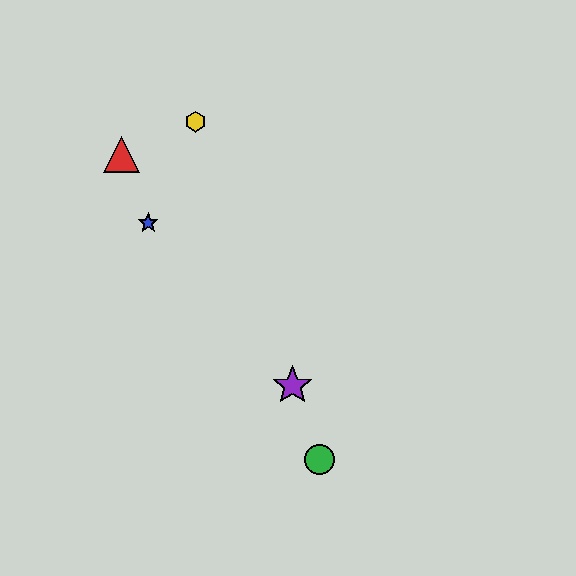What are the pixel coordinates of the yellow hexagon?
The yellow hexagon is at (196, 122).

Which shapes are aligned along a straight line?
The green circle, the yellow hexagon, the purple star are aligned along a straight line.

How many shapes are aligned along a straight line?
3 shapes (the green circle, the yellow hexagon, the purple star) are aligned along a straight line.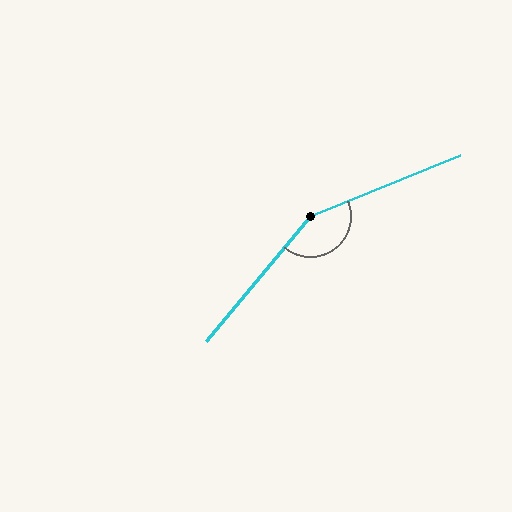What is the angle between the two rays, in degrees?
Approximately 152 degrees.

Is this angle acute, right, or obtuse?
It is obtuse.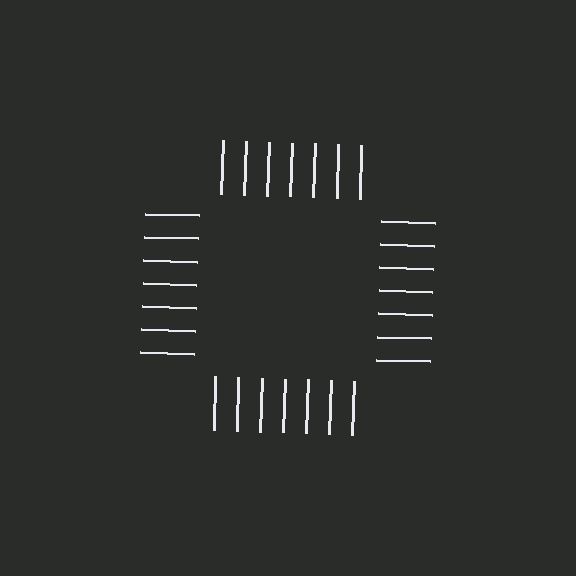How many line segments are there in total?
28 — 7 along each of the 4 edges.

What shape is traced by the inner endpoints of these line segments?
An illusory square — the line segments terminate on its edges but no continuous stroke is drawn.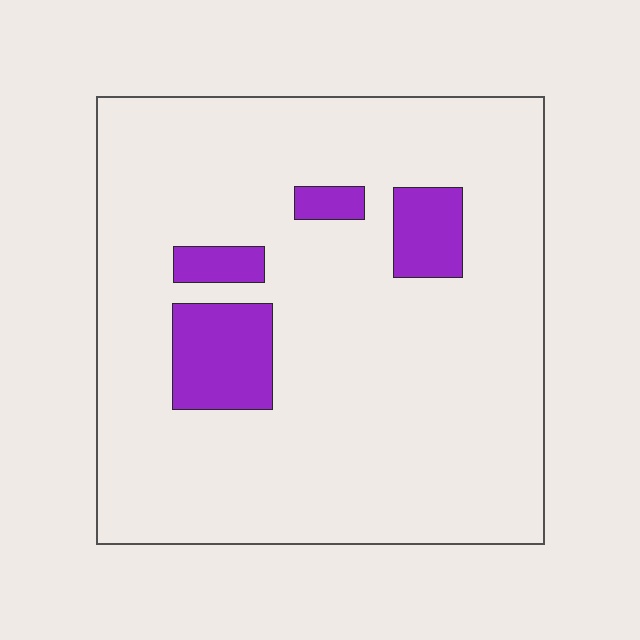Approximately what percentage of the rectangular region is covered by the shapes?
Approximately 10%.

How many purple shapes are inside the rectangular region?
4.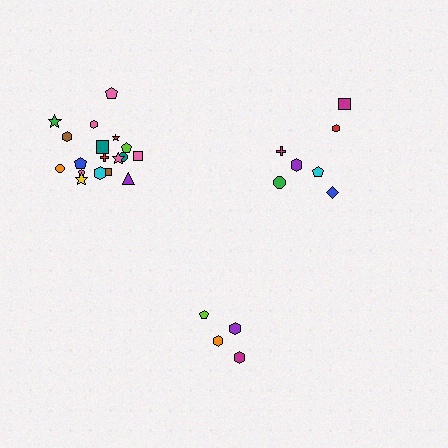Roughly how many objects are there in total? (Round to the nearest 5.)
Roughly 30 objects in total.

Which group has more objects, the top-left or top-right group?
The top-left group.